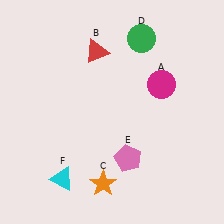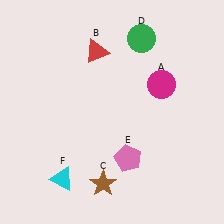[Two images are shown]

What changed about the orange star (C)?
In Image 1, C is orange. In Image 2, it changed to brown.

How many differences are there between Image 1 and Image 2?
There is 1 difference between the two images.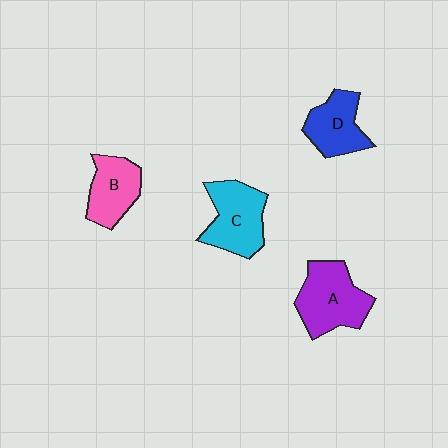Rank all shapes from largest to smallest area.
From largest to smallest: A (purple), C (cyan), D (blue), B (pink).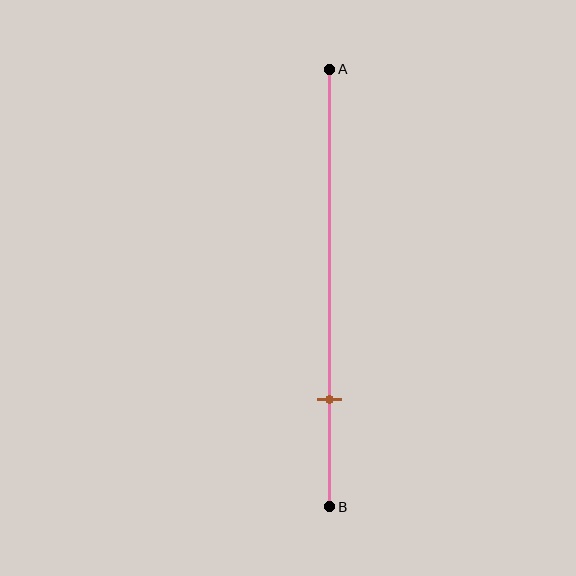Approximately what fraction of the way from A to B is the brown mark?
The brown mark is approximately 75% of the way from A to B.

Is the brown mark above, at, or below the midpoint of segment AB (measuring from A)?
The brown mark is below the midpoint of segment AB.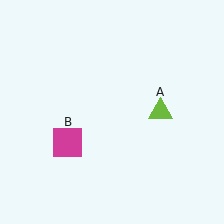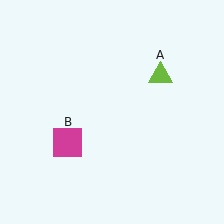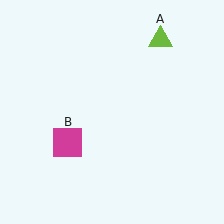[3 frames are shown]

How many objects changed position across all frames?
1 object changed position: lime triangle (object A).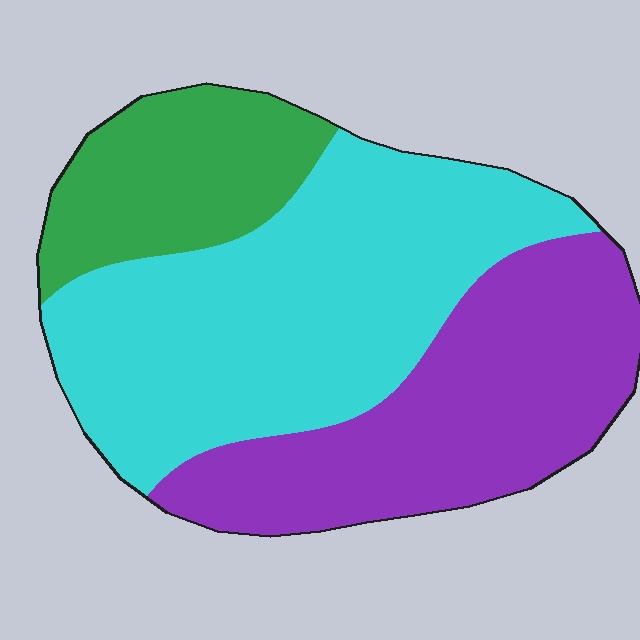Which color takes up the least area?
Green, at roughly 20%.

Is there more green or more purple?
Purple.